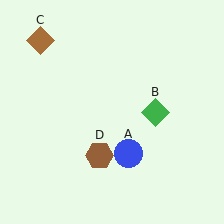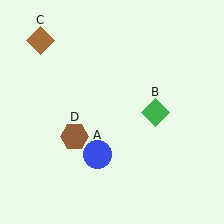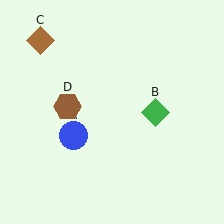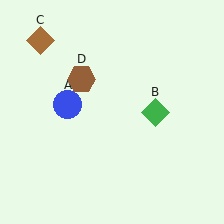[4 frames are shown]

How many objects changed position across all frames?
2 objects changed position: blue circle (object A), brown hexagon (object D).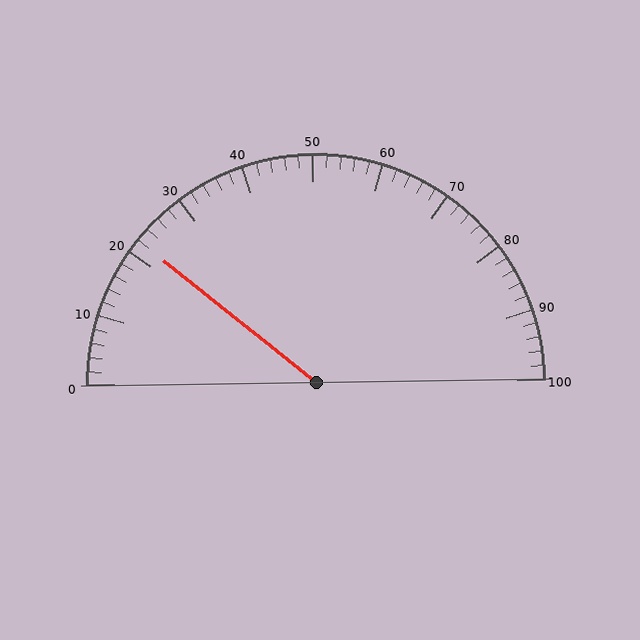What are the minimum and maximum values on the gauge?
The gauge ranges from 0 to 100.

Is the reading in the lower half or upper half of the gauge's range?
The reading is in the lower half of the range (0 to 100).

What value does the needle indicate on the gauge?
The needle indicates approximately 22.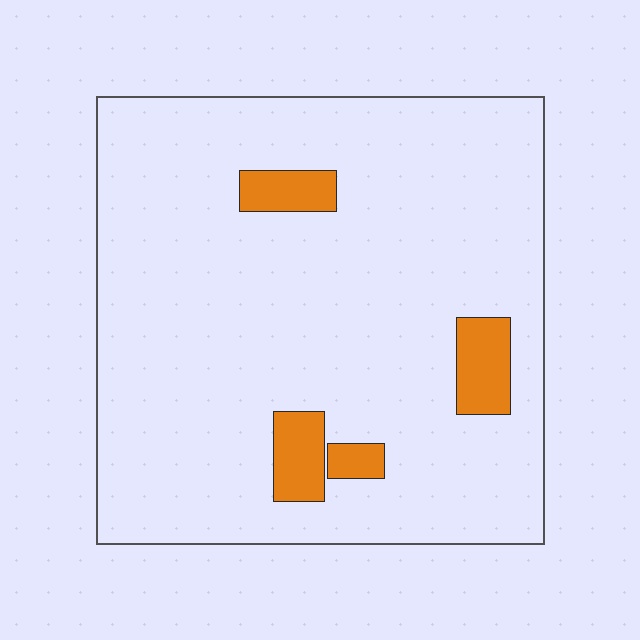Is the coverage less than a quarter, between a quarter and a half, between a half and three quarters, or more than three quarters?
Less than a quarter.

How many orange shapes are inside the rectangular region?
4.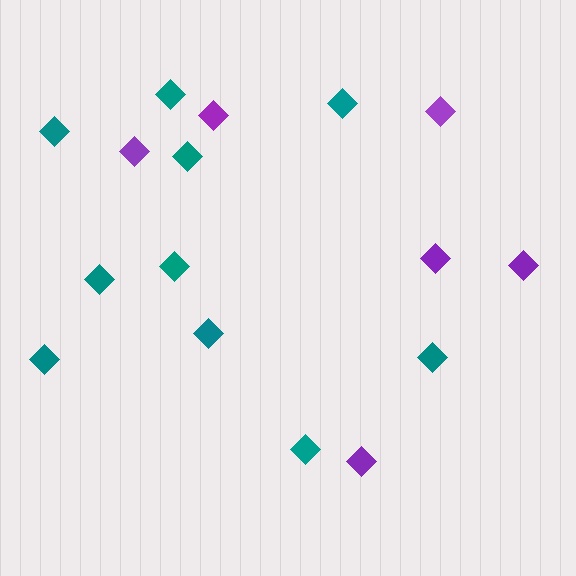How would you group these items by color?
There are 2 groups: one group of teal diamonds (10) and one group of purple diamonds (6).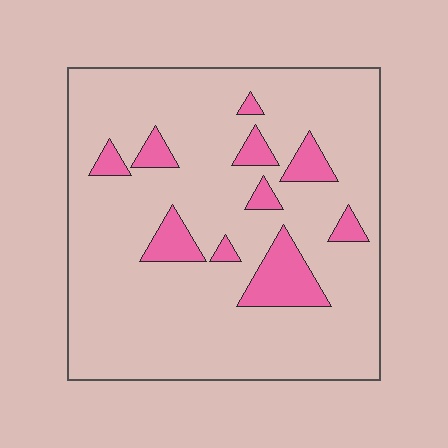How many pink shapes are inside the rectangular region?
10.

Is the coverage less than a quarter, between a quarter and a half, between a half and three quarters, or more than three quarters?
Less than a quarter.